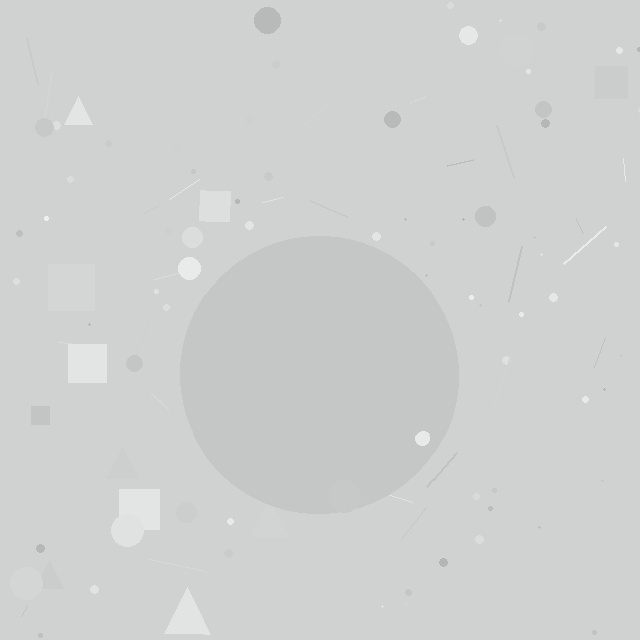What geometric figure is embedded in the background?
A circle is embedded in the background.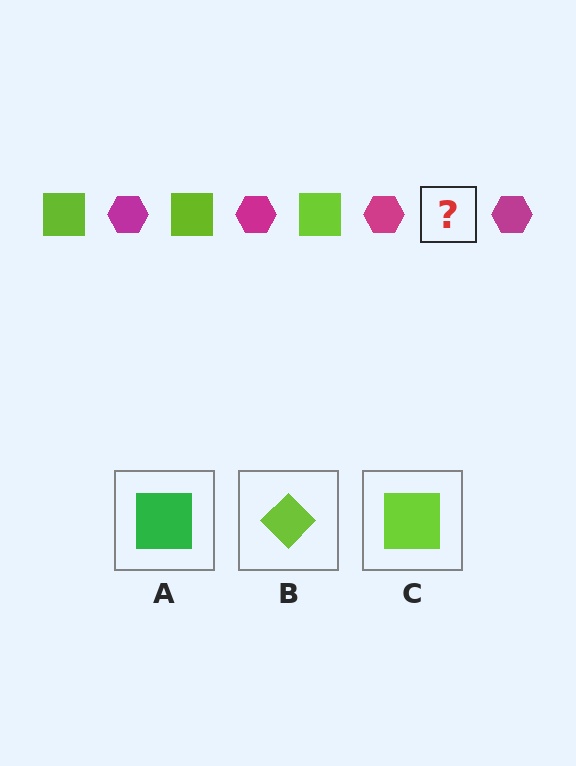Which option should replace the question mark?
Option C.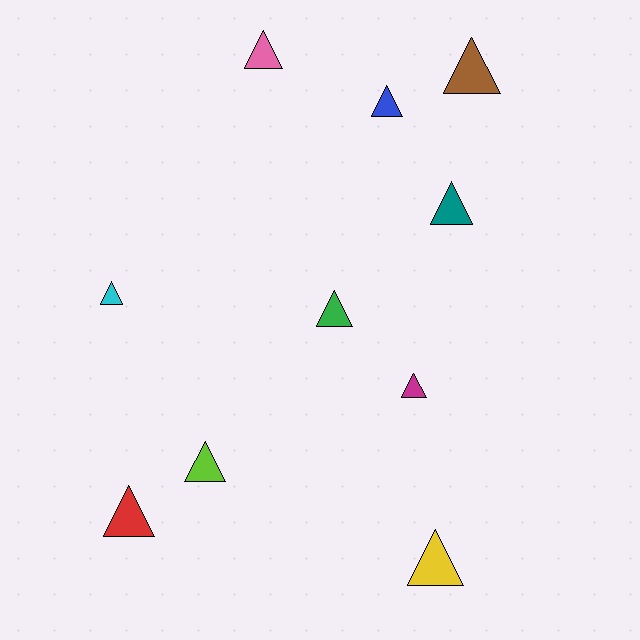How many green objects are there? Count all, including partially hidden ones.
There is 1 green object.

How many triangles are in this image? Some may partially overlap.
There are 10 triangles.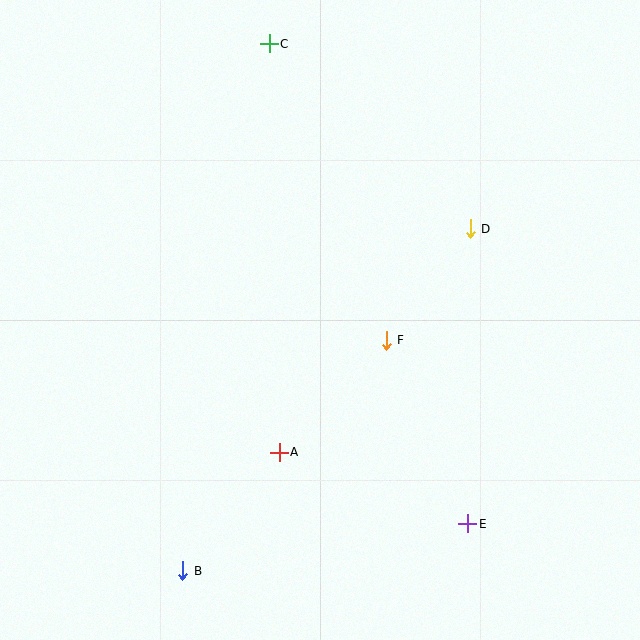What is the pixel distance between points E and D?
The distance between E and D is 295 pixels.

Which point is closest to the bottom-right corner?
Point E is closest to the bottom-right corner.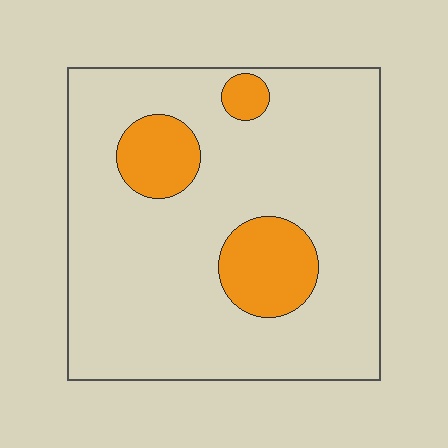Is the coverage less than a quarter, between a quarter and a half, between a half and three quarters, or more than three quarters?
Less than a quarter.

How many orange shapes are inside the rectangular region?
3.